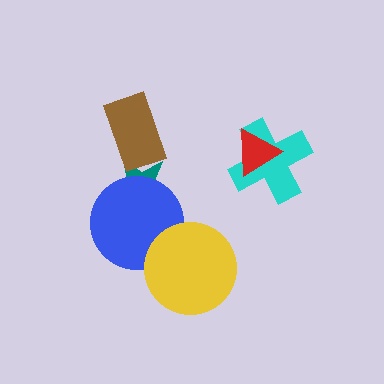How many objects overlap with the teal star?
2 objects overlap with the teal star.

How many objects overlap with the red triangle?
1 object overlaps with the red triangle.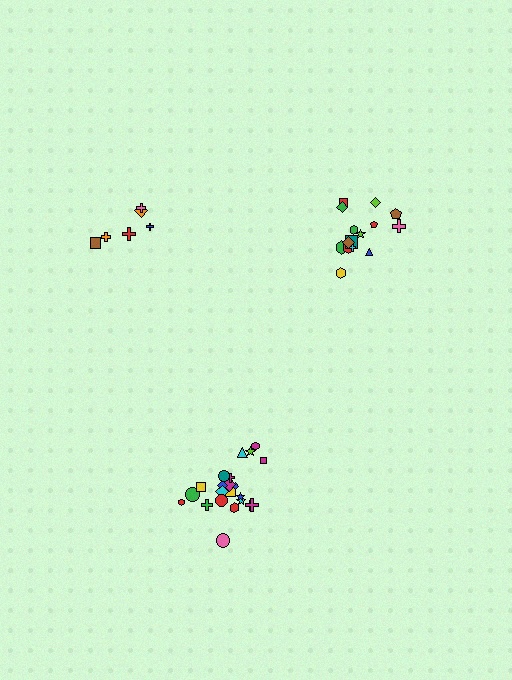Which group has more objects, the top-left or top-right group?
The top-right group.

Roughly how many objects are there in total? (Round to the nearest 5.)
Roughly 45 objects in total.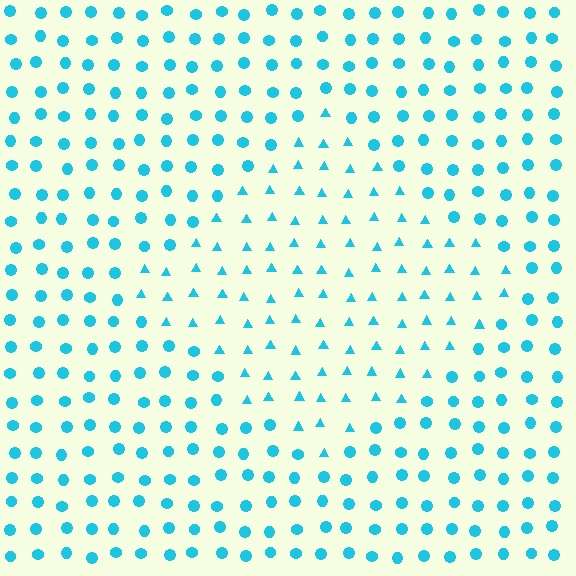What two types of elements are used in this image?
The image uses triangles inside the diamond region and circles outside it.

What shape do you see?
I see a diamond.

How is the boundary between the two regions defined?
The boundary is defined by a change in element shape: triangles inside vs. circles outside. All elements share the same color and spacing.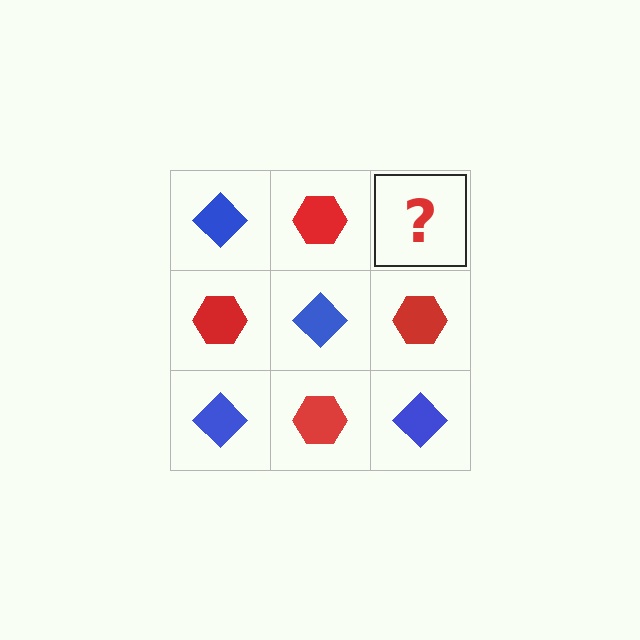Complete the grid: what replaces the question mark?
The question mark should be replaced with a blue diamond.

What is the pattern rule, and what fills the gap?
The rule is that it alternates blue diamond and red hexagon in a checkerboard pattern. The gap should be filled with a blue diamond.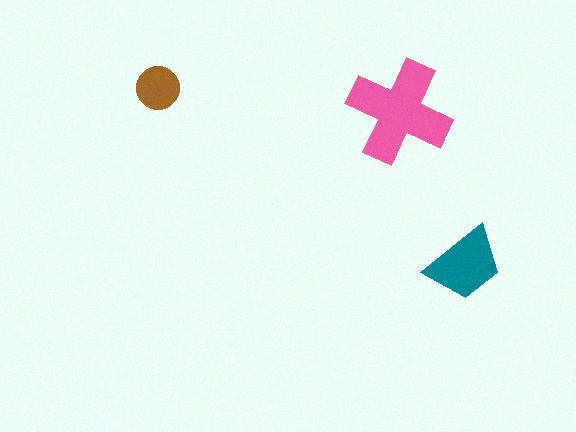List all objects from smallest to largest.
The brown circle, the teal trapezoid, the pink cross.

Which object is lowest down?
The teal trapezoid is bottommost.